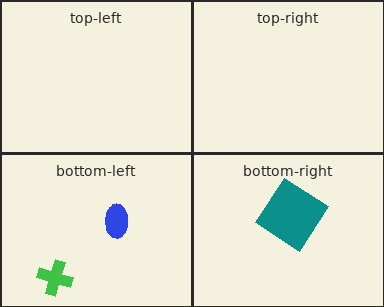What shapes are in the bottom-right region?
The teal diamond.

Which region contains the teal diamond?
The bottom-right region.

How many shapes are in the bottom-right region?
1.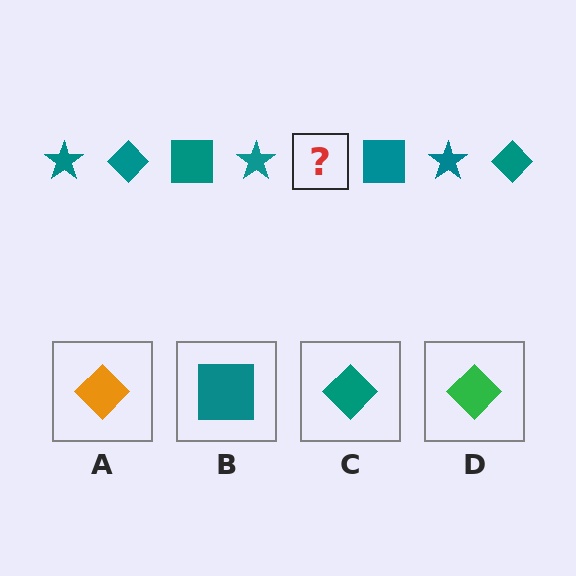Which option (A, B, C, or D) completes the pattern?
C.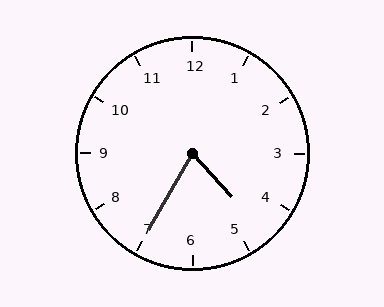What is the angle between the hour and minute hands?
Approximately 72 degrees.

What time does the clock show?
4:35.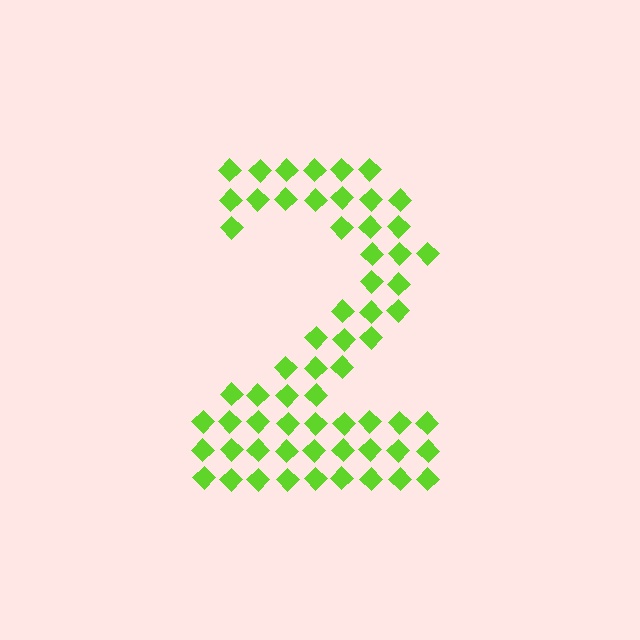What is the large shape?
The large shape is the digit 2.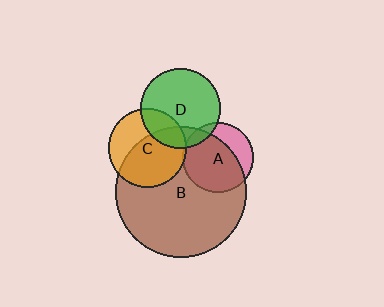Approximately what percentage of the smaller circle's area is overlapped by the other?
Approximately 60%.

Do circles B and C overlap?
Yes.